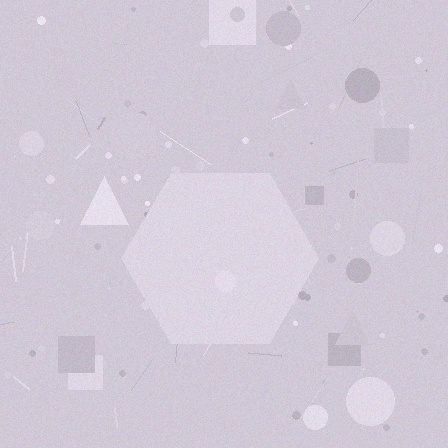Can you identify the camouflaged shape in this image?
The camouflaged shape is a hexagon.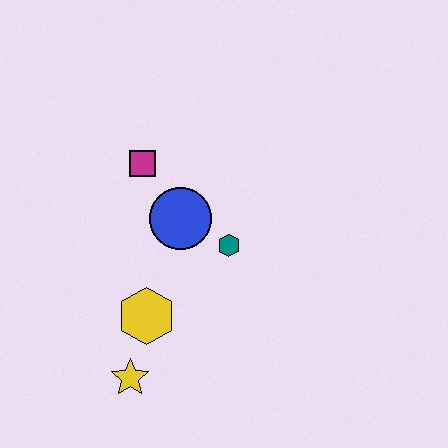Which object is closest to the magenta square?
The blue circle is closest to the magenta square.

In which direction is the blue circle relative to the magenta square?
The blue circle is below the magenta square.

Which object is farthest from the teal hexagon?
The yellow star is farthest from the teal hexagon.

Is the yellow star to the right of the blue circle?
No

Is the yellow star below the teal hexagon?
Yes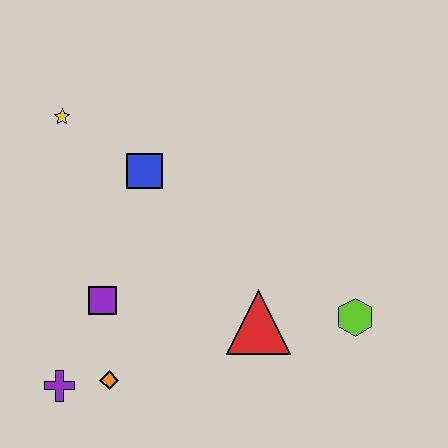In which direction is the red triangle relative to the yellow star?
The red triangle is below the yellow star.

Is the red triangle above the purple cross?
Yes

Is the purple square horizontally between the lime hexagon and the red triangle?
No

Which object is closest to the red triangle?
The lime hexagon is closest to the red triangle.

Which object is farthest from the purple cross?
The lime hexagon is farthest from the purple cross.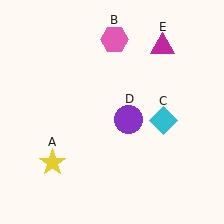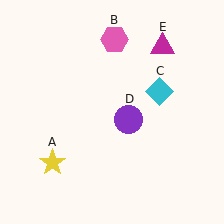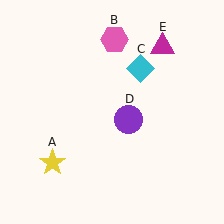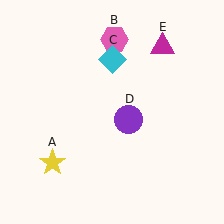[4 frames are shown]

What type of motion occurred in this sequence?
The cyan diamond (object C) rotated counterclockwise around the center of the scene.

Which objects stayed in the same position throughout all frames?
Yellow star (object A) and pink hexagon (object B) and purple circle (object D) and magenta triangle (object E) remained stationary.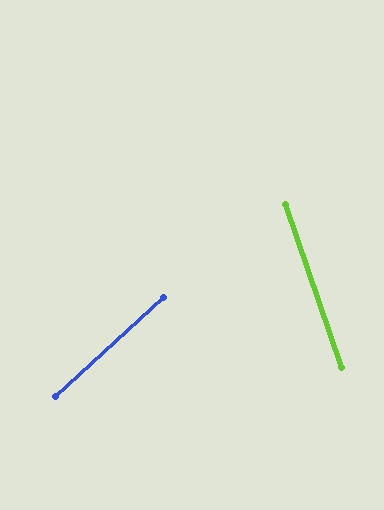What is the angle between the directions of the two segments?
Approximately 66 degrees.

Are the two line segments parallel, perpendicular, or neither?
Neither parallel nor perpendicular — they differ by about 66°.